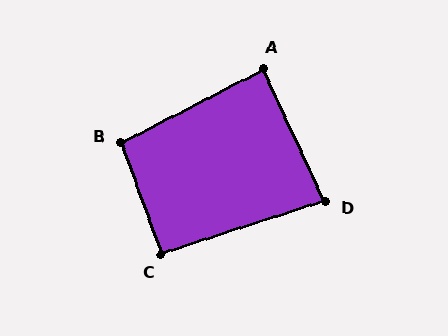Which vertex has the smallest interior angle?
D, at approximately 83 degrees.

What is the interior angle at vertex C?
Approximately 92 degrees (approximately right).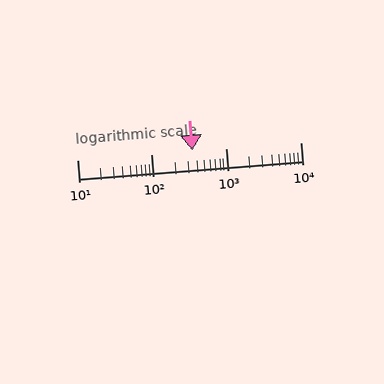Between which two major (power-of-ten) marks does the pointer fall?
The pointer is between 100 and 1000.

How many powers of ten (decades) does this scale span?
The scale spans 3 decades, from 10 to 10000.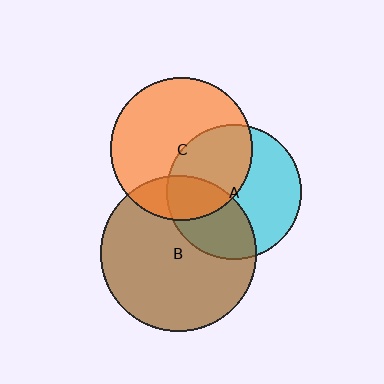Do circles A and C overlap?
Yes.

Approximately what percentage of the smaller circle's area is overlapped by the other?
Approximately 45%.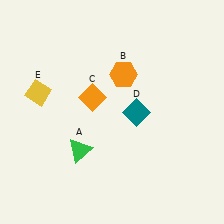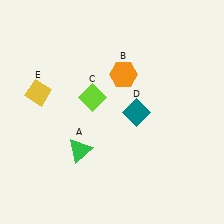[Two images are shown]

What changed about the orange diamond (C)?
In Image 1, C is orange. In Image 2, it changed to lime.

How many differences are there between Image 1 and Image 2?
There is 1 difference between the two images.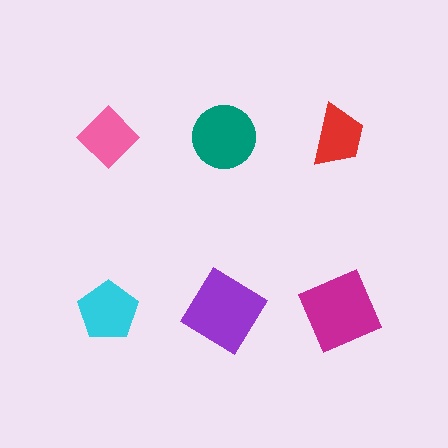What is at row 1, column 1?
A pink diamond.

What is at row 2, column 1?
A cyan pentagon.